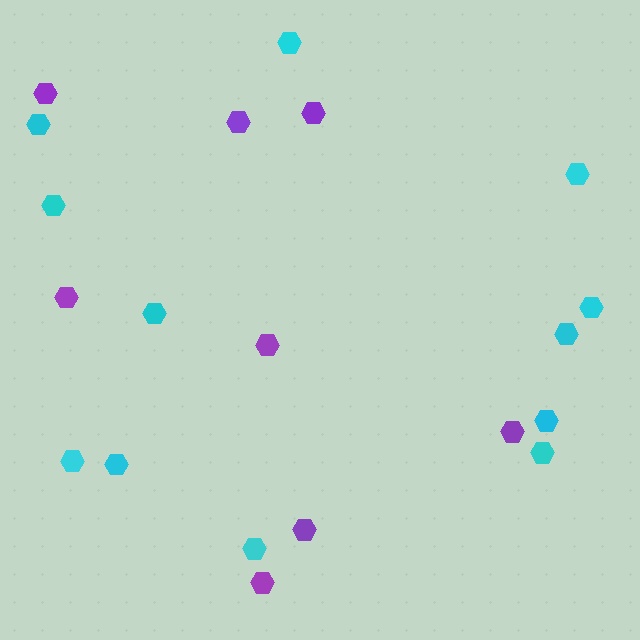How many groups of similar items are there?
There are 2 groups: one group of cyan hexagons (12) and one group of purple hexagons (8).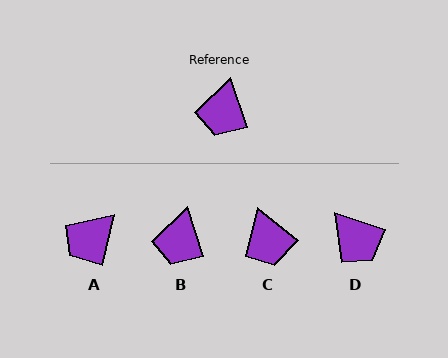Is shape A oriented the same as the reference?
No, it is off by about 32 degrees.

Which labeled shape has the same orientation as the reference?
B.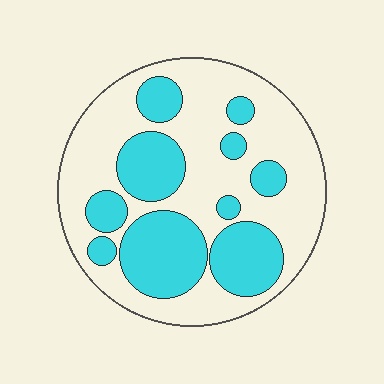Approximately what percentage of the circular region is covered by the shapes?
Approximately 35%.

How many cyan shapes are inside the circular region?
10.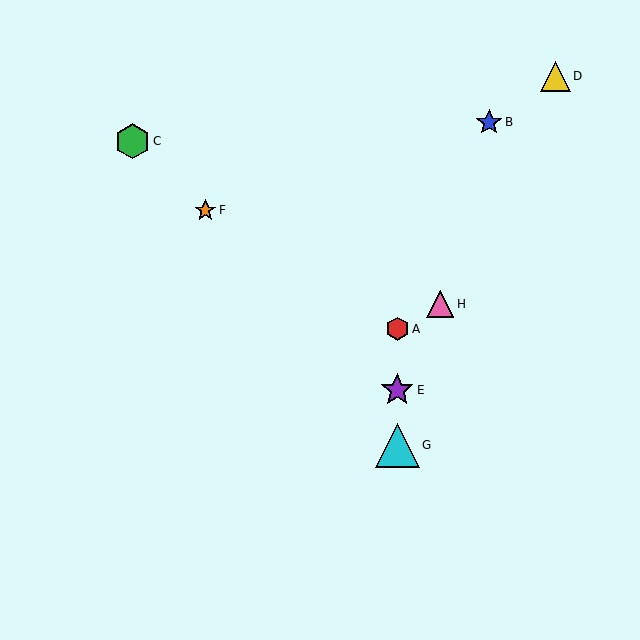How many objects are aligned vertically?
3 objects (A, E, G) are aligned vertically.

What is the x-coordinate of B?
Object B is at x≈489.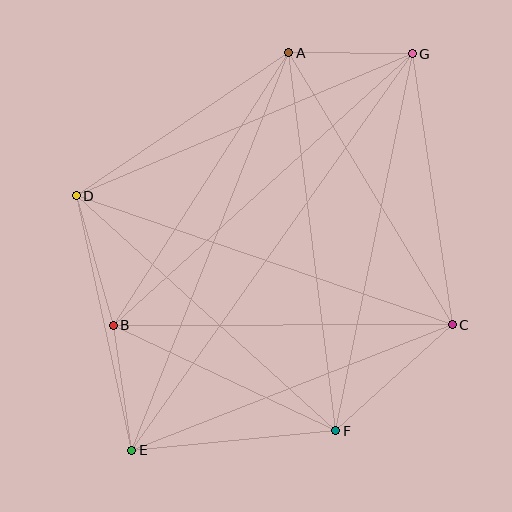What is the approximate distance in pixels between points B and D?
The distance between B and D is approximately 135 pixels.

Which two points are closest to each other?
Points A and G are closest to each other.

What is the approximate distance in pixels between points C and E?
The distance between C and E is approximately 344 pixels.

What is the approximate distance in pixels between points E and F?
The distance between E and F is approximately 205 pixels.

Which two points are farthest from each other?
Points E and G are farthest from each other.